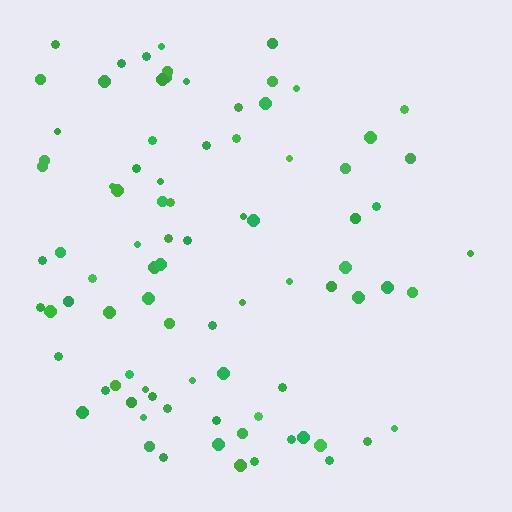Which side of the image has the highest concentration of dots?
The left.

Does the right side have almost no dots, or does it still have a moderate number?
Still a moderate number, just noticeably fewer than the left.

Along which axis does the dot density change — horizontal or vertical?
Horizontal.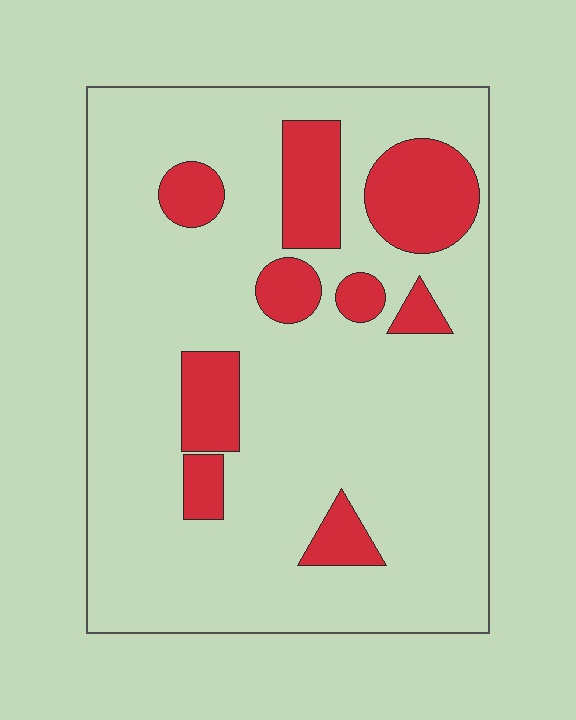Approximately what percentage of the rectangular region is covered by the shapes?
Approximately 20%.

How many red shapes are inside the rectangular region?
9.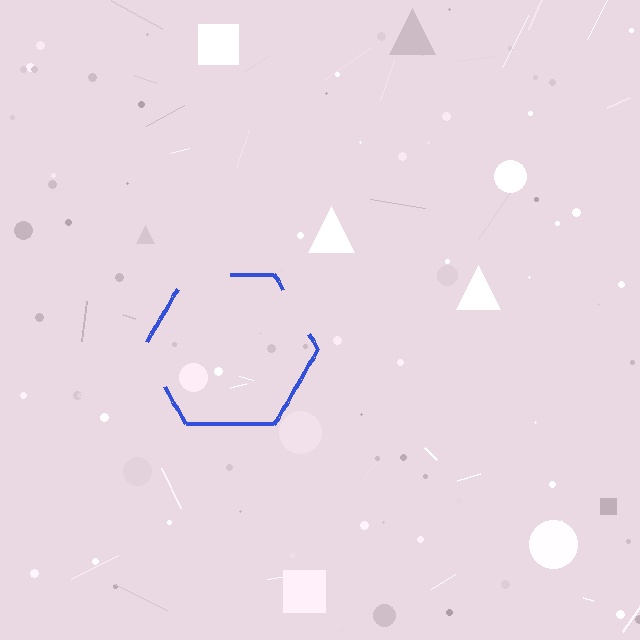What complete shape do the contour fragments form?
The contour fragments form a hexagon.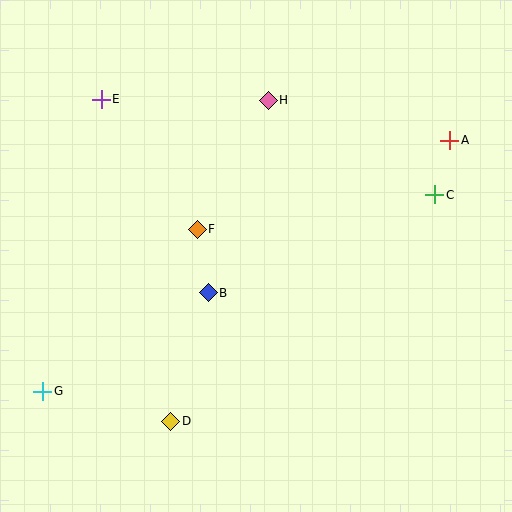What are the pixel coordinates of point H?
Point H is at (268, 100).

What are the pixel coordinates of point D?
Point D is at (171, 421).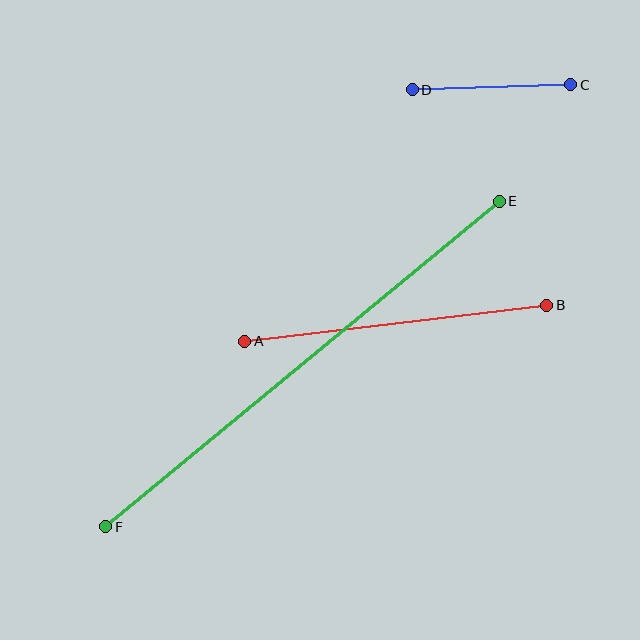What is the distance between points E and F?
The distance is approximately 511 pixels.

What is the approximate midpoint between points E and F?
The midpoint is at approximately (302, 364) pixels.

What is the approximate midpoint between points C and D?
The midpoint is at approximately (491, 87) pixels.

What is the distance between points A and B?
The distance is approximately 304 pixels.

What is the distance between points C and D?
The distance is approximately 159 pixels.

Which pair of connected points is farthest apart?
Points E and F are farthest apart.